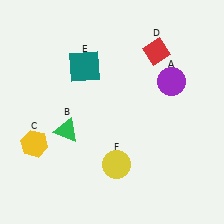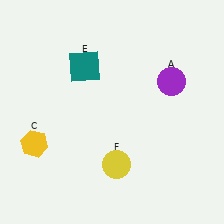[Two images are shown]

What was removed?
The green triangle (B), the red diamond (D) were removed in Image 2.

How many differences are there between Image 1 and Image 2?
There are 2 differences between the two images.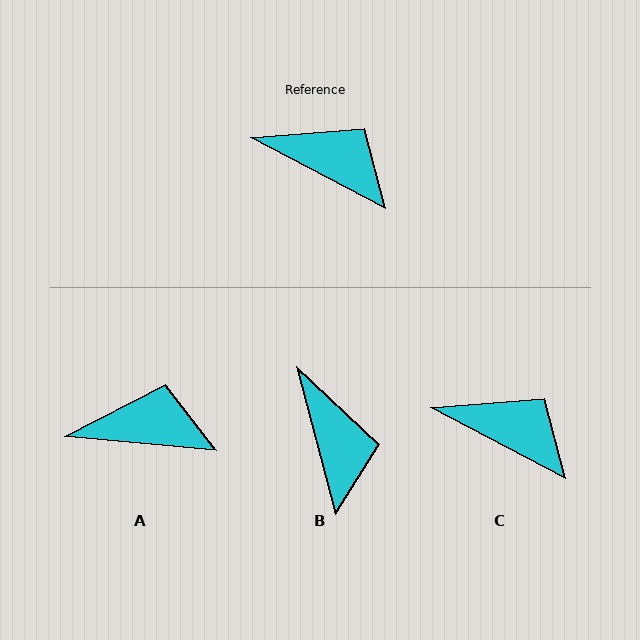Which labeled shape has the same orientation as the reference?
C.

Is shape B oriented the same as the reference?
No, it is off by about 47 degrees.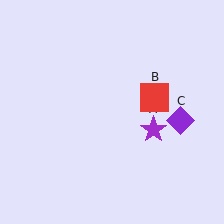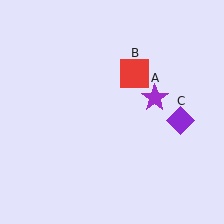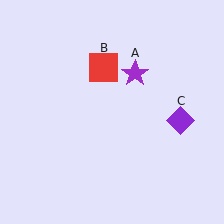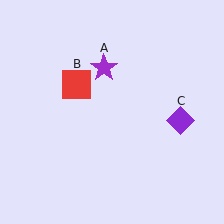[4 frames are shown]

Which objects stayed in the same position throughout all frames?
Purple diamond (object C) remained stationary.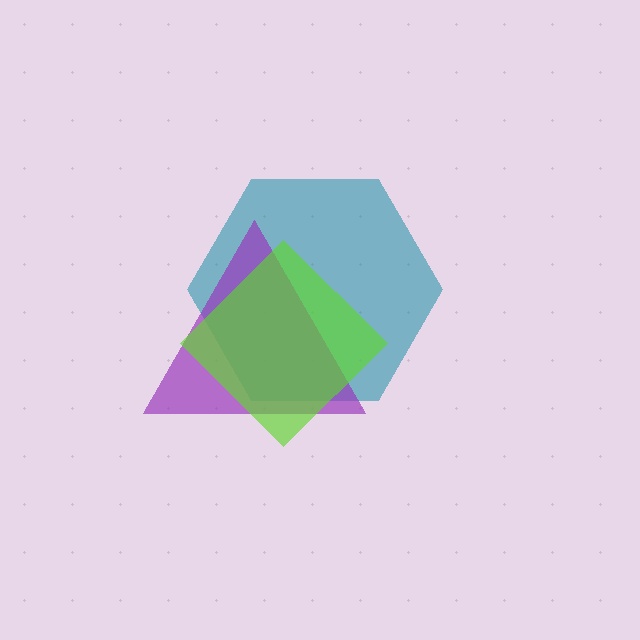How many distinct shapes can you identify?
There are 3 distinct shapes: a teal hexagon, a purple triangle, a lime diamond.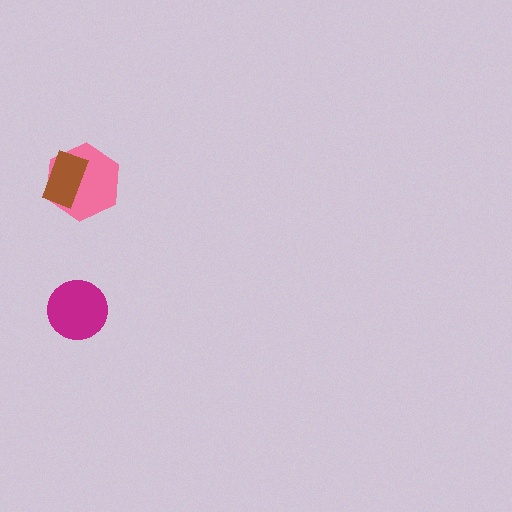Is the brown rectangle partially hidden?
No, no other shape covers it.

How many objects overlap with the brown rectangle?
1 object overlaps with the brown rectangle.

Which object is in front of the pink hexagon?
The brown rectangle is in front of the pink hexagon.